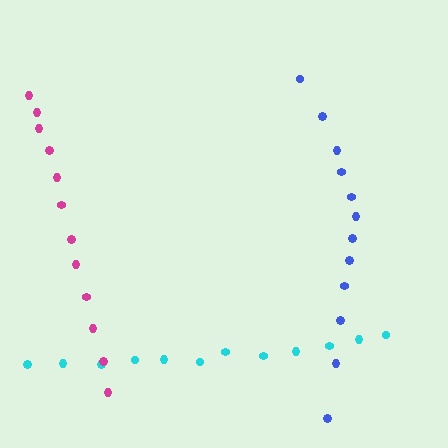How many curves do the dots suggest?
There are 3 distinct paths.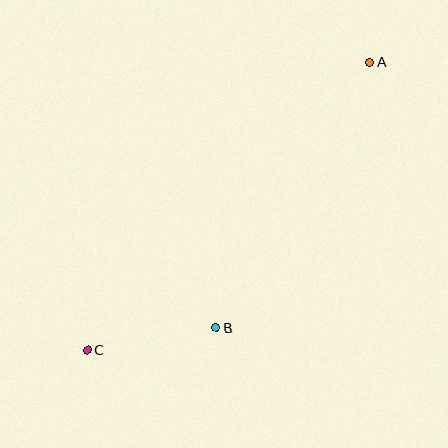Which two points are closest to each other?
Points B and C are closest to each other.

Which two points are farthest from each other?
Points A and C are farthest from each other.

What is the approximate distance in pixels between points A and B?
The distance between A and B is approximately 307 pixels.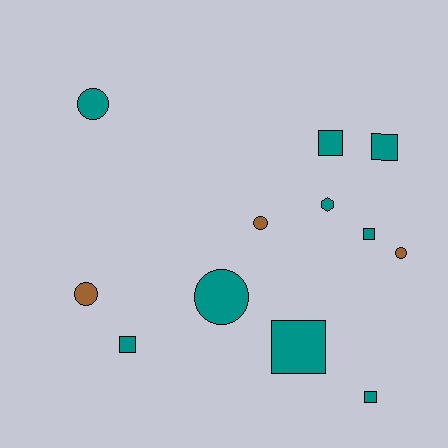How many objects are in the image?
There are 12 objects.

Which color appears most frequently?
Teal, with 9 objects.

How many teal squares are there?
There are 6 teal squares.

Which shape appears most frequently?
Square, with 6 objects.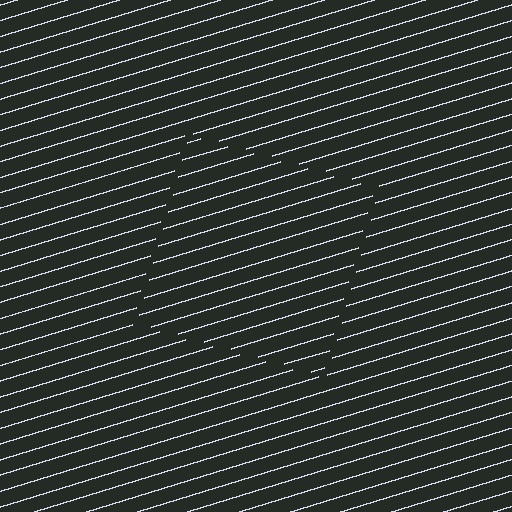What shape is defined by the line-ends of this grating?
An illusory square. The interior of the shape contains the same grating, shifted by half a period — the contour is defined by the phase discontinuity where line-ends from the inner and outer gratings abut.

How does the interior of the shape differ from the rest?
The interior of the shape contains the same grating, shifted by half a period — the contour is defined by the phase discontinuity where line-ends from the inner and outer gratings abut.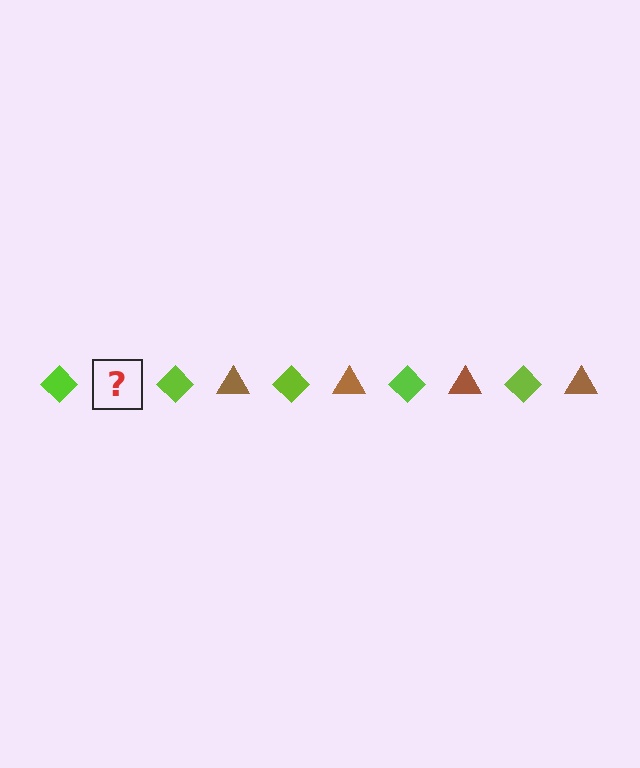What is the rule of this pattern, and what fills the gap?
The rule is that the pattern alternates between lime diamond and brown triangle. The gap should be filled with a brown triangle.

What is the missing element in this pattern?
The missing element is a brown triangle.